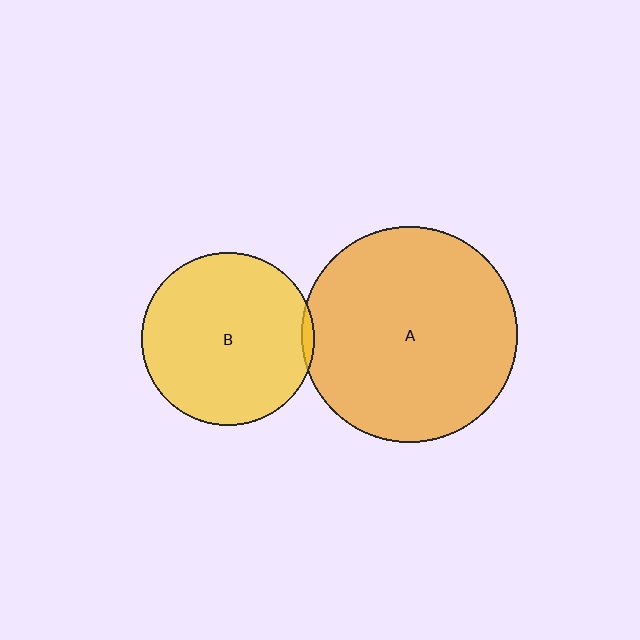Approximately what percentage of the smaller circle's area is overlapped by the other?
Approximately 5%.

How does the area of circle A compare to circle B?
Approximately 1.6 times.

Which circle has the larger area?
Circle A (orange).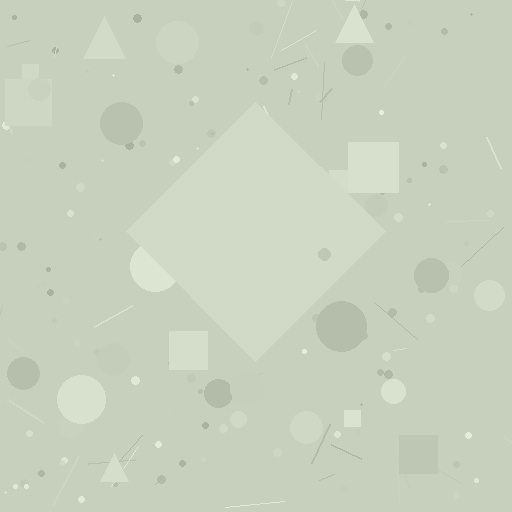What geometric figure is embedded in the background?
A diamond is embedded in the background.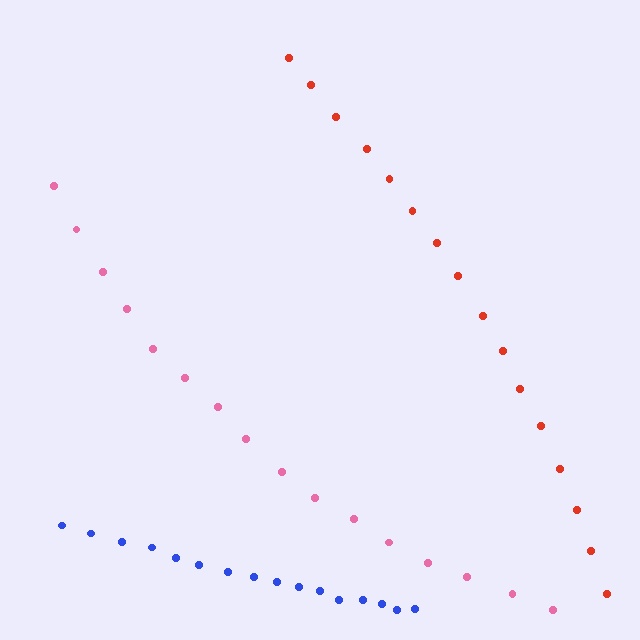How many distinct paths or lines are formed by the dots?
There are 3 distinct paths.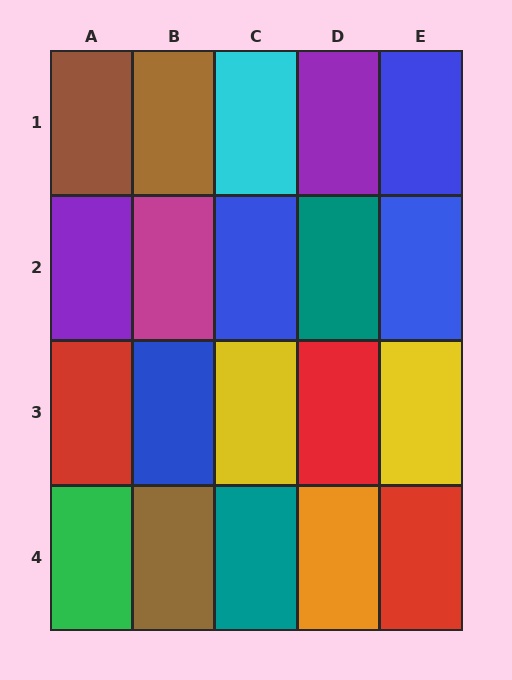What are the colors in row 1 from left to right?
Brown, brown, cyan, purple, blue.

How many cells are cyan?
1 cell is cyan.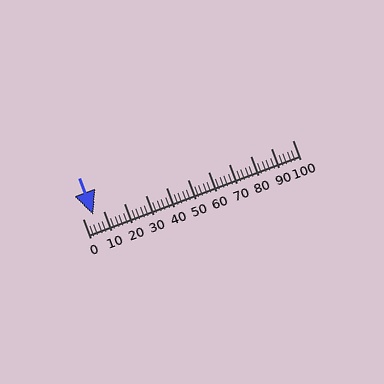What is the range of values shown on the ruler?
The ruler shows values from 0 to 100.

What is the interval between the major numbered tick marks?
The major tick marks are spaced 10 units apart.